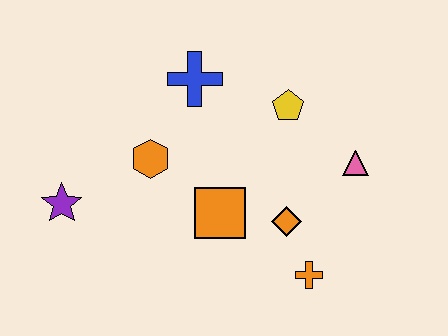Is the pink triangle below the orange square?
No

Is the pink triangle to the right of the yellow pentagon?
Yes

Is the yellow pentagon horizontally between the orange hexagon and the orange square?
No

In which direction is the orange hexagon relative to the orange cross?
The orange hexagon is to the left of the orange cross.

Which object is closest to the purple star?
The orange hexagon is closest to the purple star.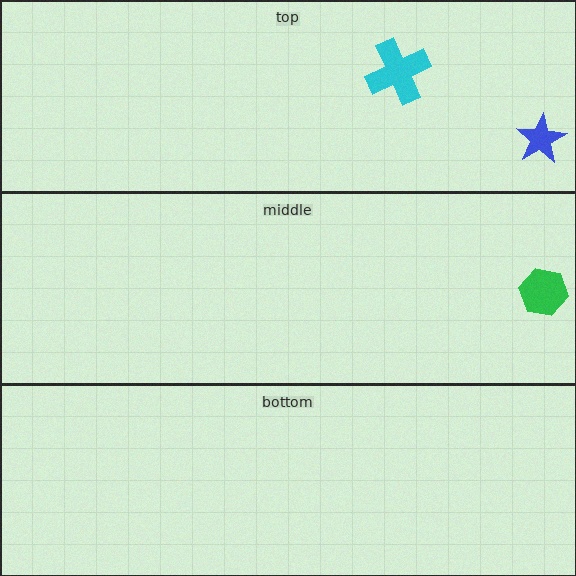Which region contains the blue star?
The top region.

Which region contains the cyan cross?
The top region.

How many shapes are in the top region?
2.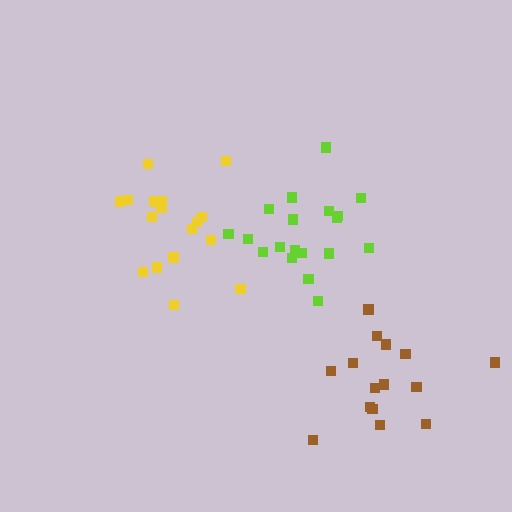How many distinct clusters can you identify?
There are 3 distinct clusters.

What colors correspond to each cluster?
The clusters are colored: brown, yellow, lime.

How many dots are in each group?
Group 1: 15 dots, Group 2: 17 dots, Group 3: 19 dots (51 total).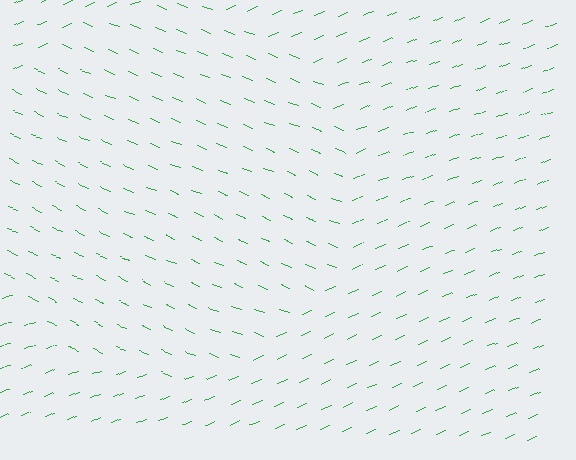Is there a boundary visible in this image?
Yes, there is a texture boundary formed by a change in line orientation.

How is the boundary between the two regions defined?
The boundary is defined purely by a change in line orientation (approximately 45 degrees difference). All lines are the same color and thickness.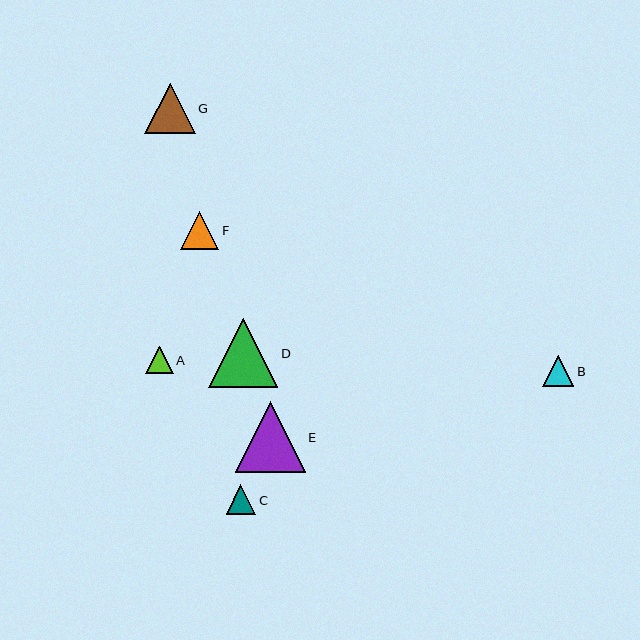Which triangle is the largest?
Triangle E is the largest with a size of approximately 70 pixels.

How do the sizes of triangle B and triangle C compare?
Triangle B and triangle C are approximately the same size.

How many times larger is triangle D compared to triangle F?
Triangle D is approximately 1.8 times the size of triangle F.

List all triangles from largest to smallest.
From largest to smallest: E, D, G, F, B, C, A.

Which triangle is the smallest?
Triangle A is the smallest with a size of approximately 27 pixels.